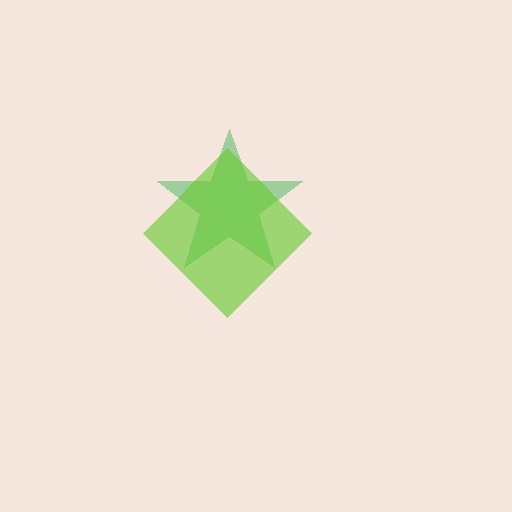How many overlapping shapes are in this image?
There are 2 overlapping shapes in the image.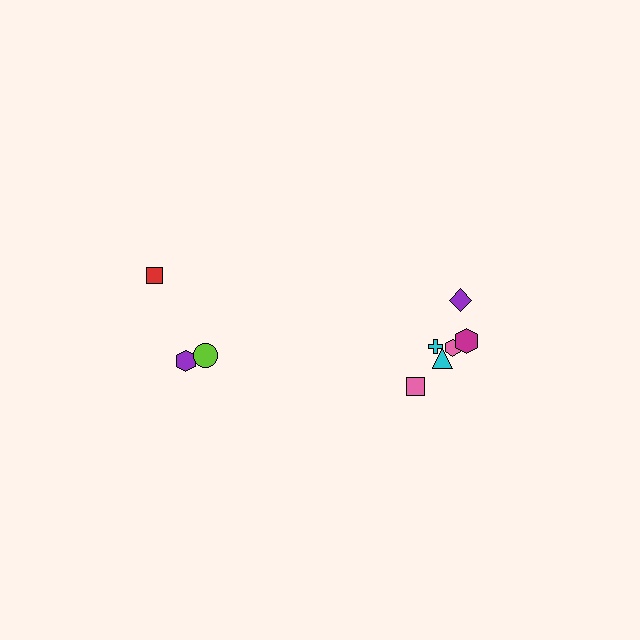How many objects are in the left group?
There are 3 objects.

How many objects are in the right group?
There are 6 objects.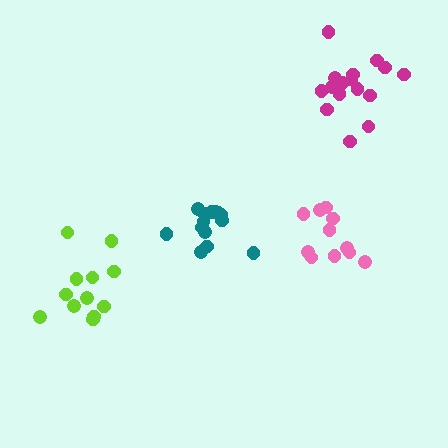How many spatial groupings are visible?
There are 4 spatial groupings.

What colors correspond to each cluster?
The clusters are colored: pink, teal, lime, magenta.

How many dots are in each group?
Group 1: 11 dots, Group 2: 14 dots, Group 3: 12 dots, Group 4: 16 dots (53 total).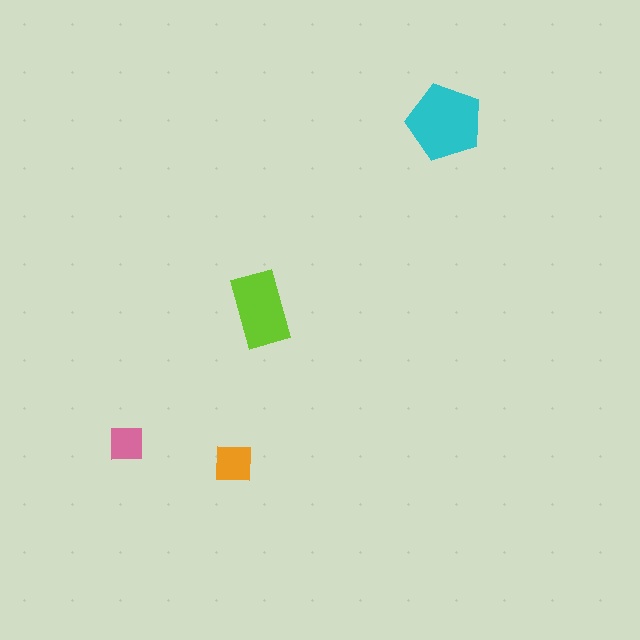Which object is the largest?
The cyan pentagon.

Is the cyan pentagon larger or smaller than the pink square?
Larger.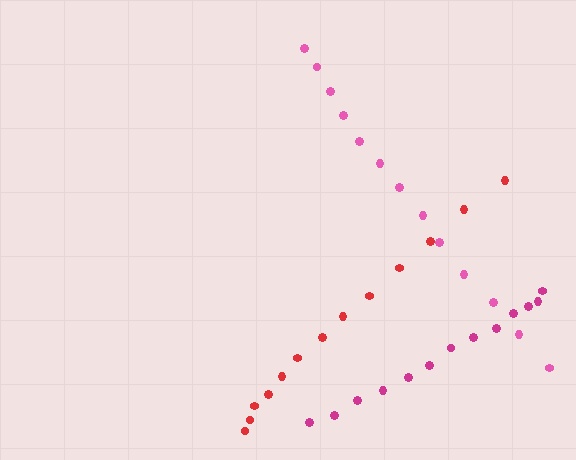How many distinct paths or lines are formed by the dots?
There are 3 distinct paths.